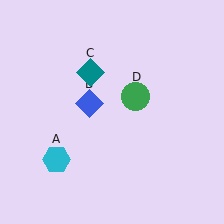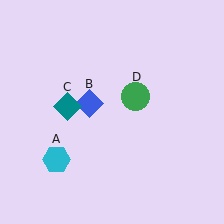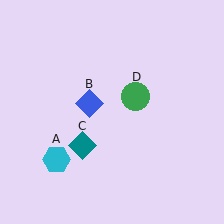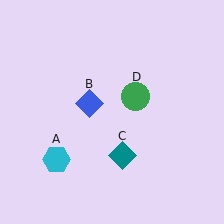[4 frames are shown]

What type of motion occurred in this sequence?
The teal diamond (object C) rotated counterclockwise around the center of the scene.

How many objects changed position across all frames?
1 object changed position: teal diamond (object C).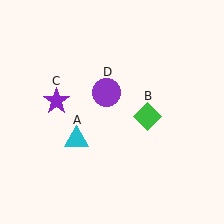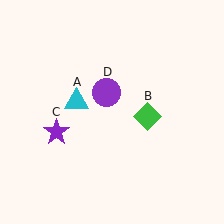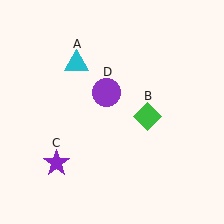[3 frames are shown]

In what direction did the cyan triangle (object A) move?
The cyan triangle (object A) moved up.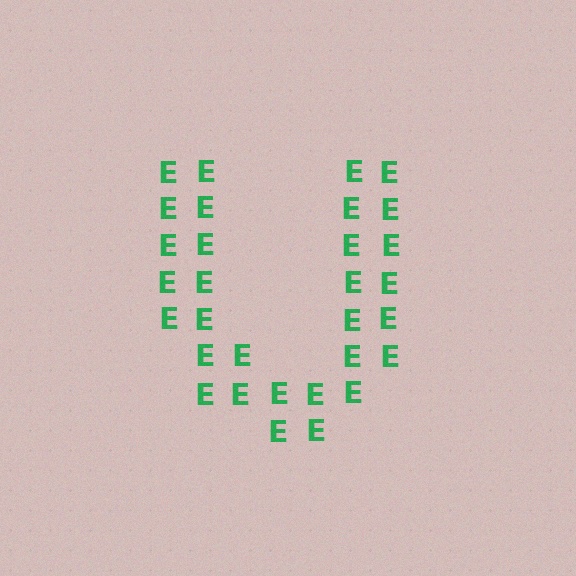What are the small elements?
The small elements are letter E's.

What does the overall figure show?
The overall figure shows the letter U.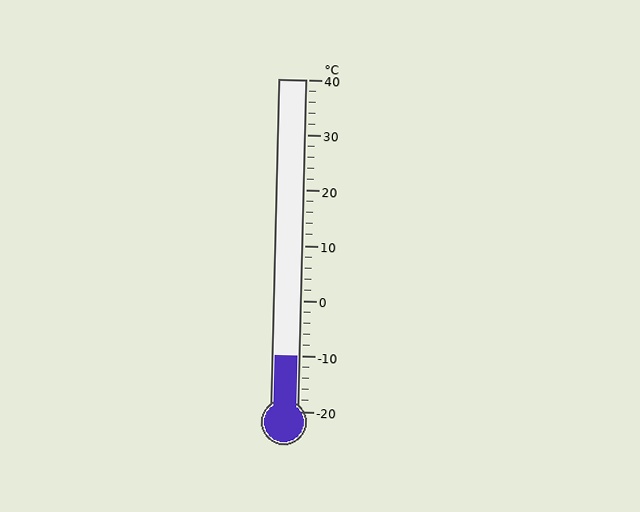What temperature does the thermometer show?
The thermometer shows approximately -10°C.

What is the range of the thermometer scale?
The thermometer scale ranges from -20°C to 40°C.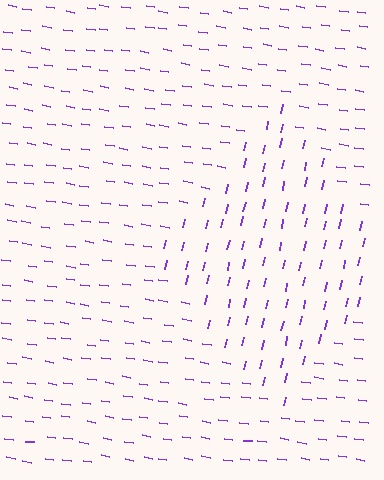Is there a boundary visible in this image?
Yes, there is a texture boundary formed by a change in line orientation.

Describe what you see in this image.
The image is filled with small purple line segments. A diamond region in the image has lines oriented differently from the surrounding lines, creating a visible texture boundary.